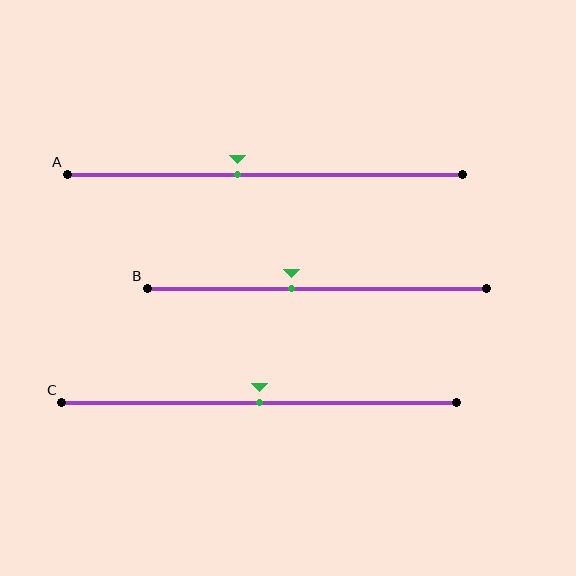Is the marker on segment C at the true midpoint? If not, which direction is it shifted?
Yes, the marker on segment C is at the true midpoint.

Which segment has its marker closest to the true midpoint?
Segment C has its marker closest to the true midpoint.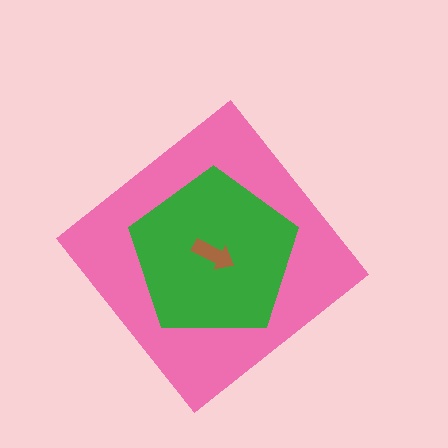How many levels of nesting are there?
3.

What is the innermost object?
The brown arrow.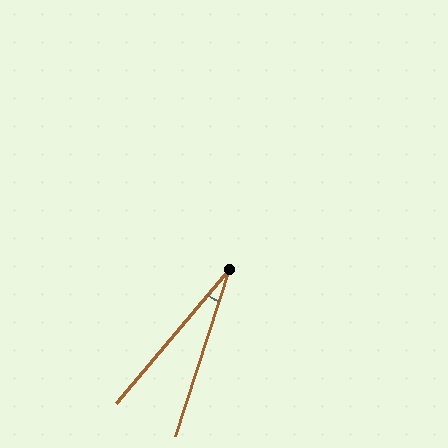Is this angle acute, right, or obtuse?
It is acute.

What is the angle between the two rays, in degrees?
Approximately 22 degrees.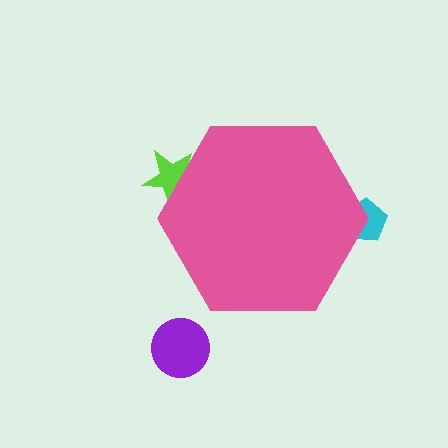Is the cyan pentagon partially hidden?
Yes, the cyan pentagon is partially hidden behind the pink hexagon.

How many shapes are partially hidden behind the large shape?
2 shapes are partially hidden.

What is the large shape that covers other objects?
A pink hexagon.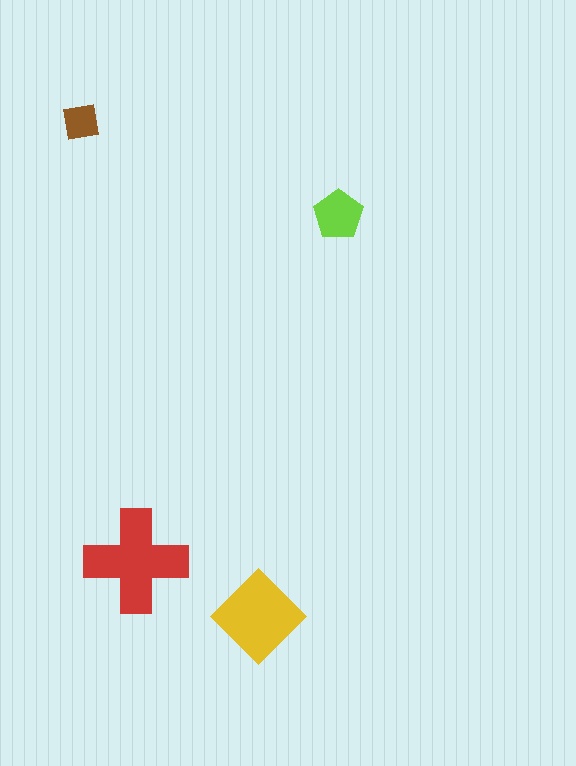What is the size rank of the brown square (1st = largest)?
4th.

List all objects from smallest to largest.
The brown square, the lime pentagon, the yellow diamond, the red cross.